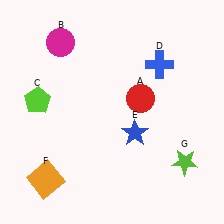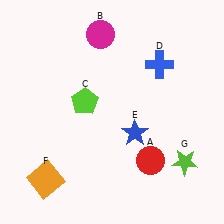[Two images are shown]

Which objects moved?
The objects that moved are: the red circle (A), the magenta circle (B), the lime pentagon (C).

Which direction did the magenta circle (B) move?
The magenta circle (B) moved right.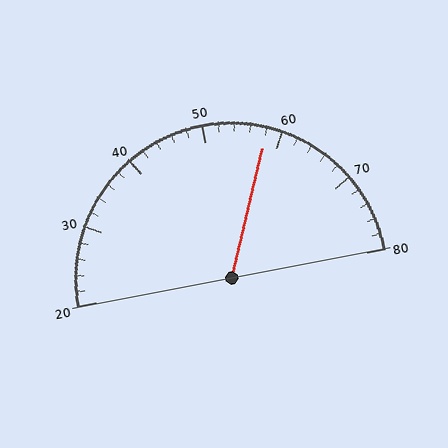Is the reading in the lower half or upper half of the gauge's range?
The reading is in the upper half of the range (20 to 80).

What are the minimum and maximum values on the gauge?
The gauge ranges from 20 to 80.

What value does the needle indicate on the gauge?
The needle indicates approximately 58.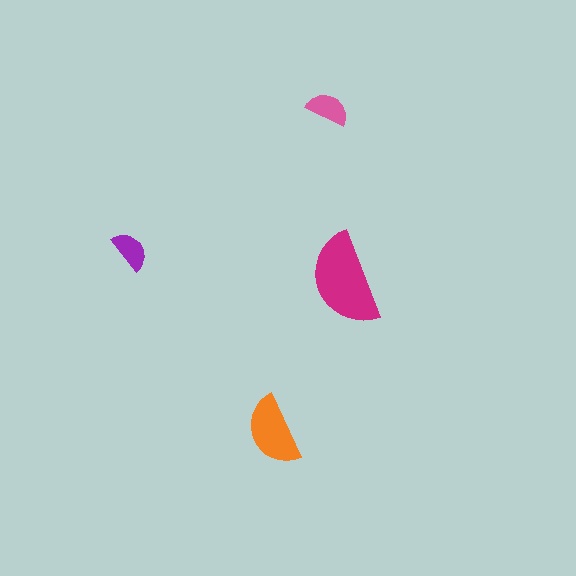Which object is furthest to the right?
The magenta semicircle is rightmost.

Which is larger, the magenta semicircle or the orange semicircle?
The magenta one.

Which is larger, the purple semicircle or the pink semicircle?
The pink one.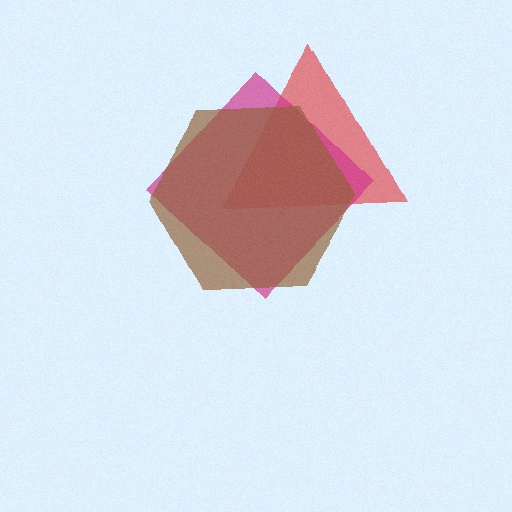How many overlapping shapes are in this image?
There are 3 overlapping shapes in the image.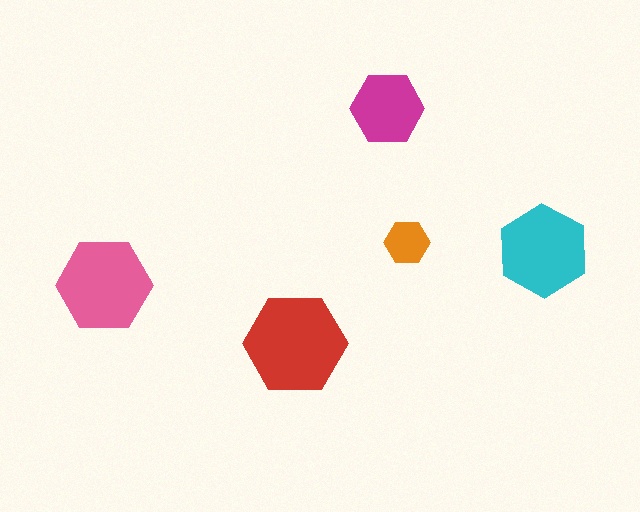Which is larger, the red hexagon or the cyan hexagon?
The red one.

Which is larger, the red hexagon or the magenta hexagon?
The red one.